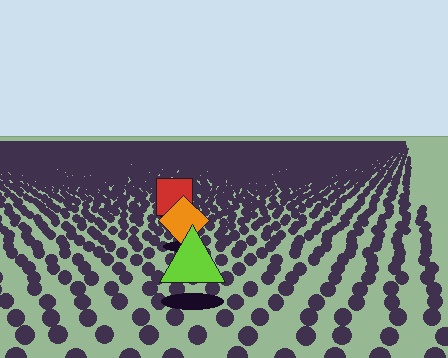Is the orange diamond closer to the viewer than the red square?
Yes. The orange diamond is closer — you can tell from the texture gradient: the ground texture is coarser near it.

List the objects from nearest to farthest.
From nearest to farthest: the lime triangle, the orange diamond, the red square.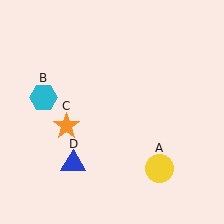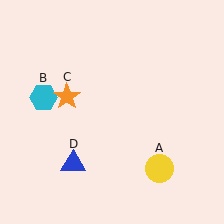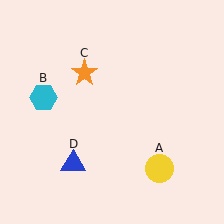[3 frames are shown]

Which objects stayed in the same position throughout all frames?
Yellow circle (object A) and cyan hexagon (object B) and blue triangle (object D) remained stationary.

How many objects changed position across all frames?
1 object changed position: orange star (object C).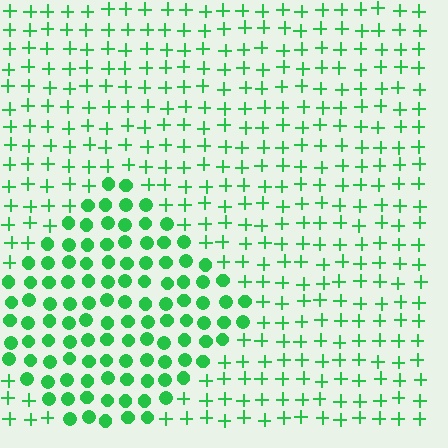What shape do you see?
I see a diamond.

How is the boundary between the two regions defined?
The boundary is defined by a change in element shape: circles inside vs. plus signs outside. All elements share the same color and spacing.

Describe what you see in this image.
The image is filled with small green elements arranged in a uniform grid. A diamond-shaped region contains circles, while the surrounding area contains plus signs. The boundary is defined purely by the change in element shape.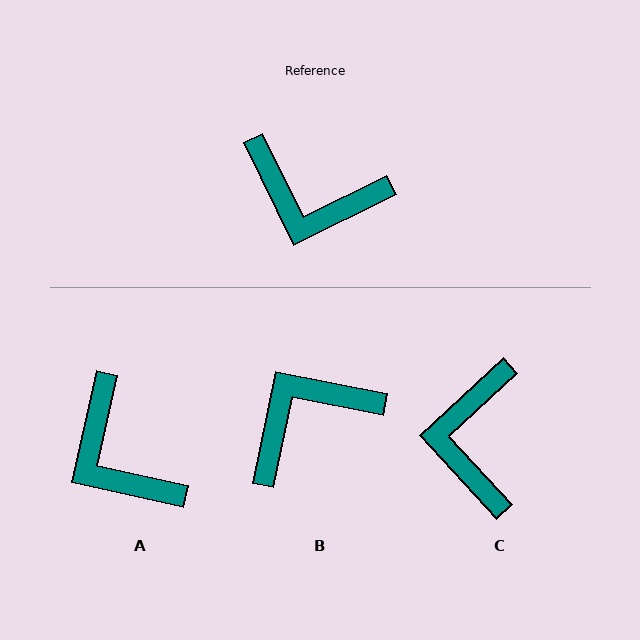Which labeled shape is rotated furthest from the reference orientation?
B, about 127 degrees away.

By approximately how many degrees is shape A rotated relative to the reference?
Approximately 39 degrees clockwise.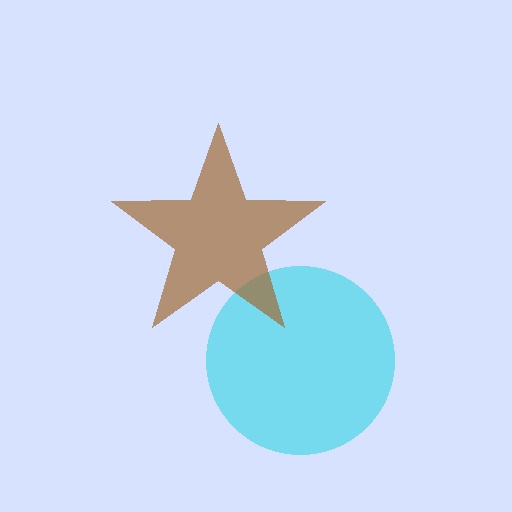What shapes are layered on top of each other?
The layered shapes are: a cyan circle, a brown star.